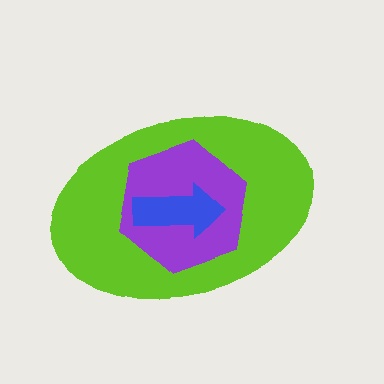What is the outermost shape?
The lime ellipse.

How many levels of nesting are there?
3.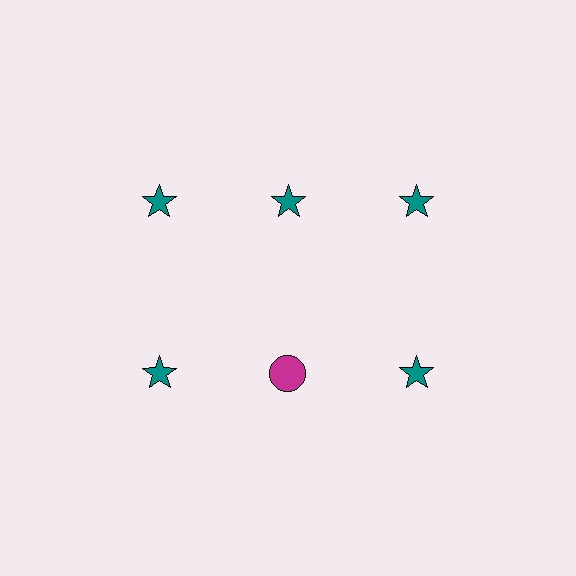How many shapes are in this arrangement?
There are 6 shapes arranged in a grid pattern.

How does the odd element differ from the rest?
It differs in both color (magenta instead of teal) and shape (circle instead of star).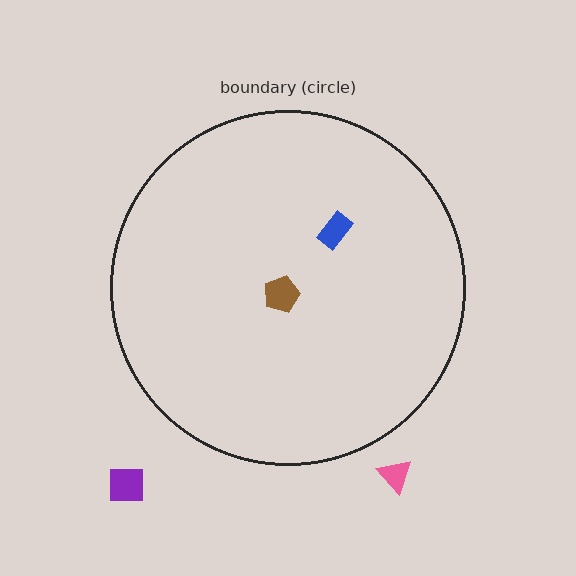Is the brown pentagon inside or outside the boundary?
Inside.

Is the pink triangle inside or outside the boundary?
Outside.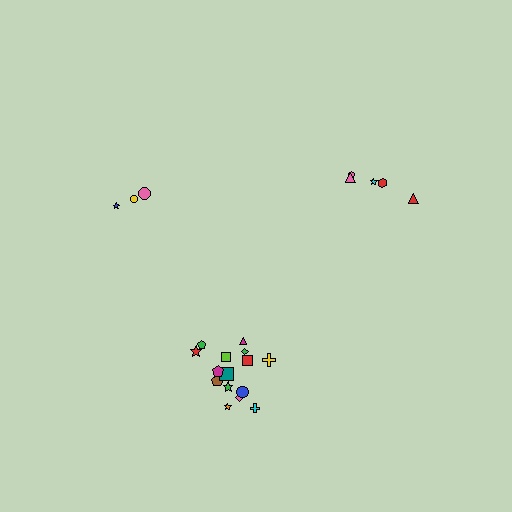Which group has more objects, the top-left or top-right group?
The top-right group.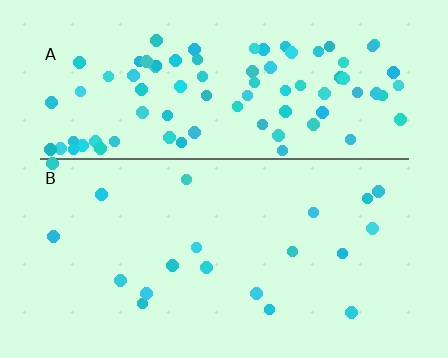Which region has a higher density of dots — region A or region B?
A (the top).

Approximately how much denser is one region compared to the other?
Approximately 4.4× — region A over region B.